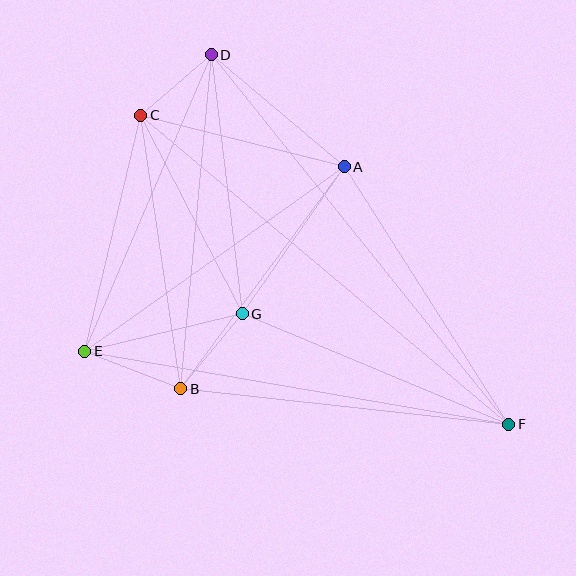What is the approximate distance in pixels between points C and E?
The distance between C and E is approximately 243 pixels.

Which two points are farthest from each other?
Points C and F are farthest from each other.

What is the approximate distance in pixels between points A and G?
The distance between A and G is approximately 179 pixels.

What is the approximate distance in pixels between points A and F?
The distance between A and F is approximately 305 pixels.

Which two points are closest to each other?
Points C and D are closest to each other.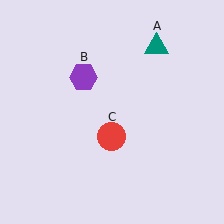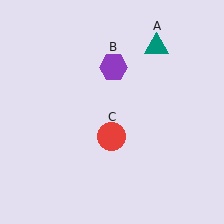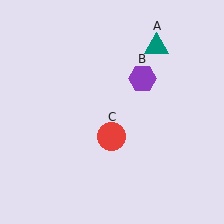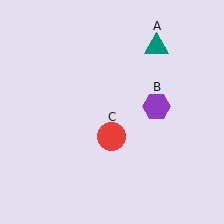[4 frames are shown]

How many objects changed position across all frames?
1 object changed position: purple hexagon (object B).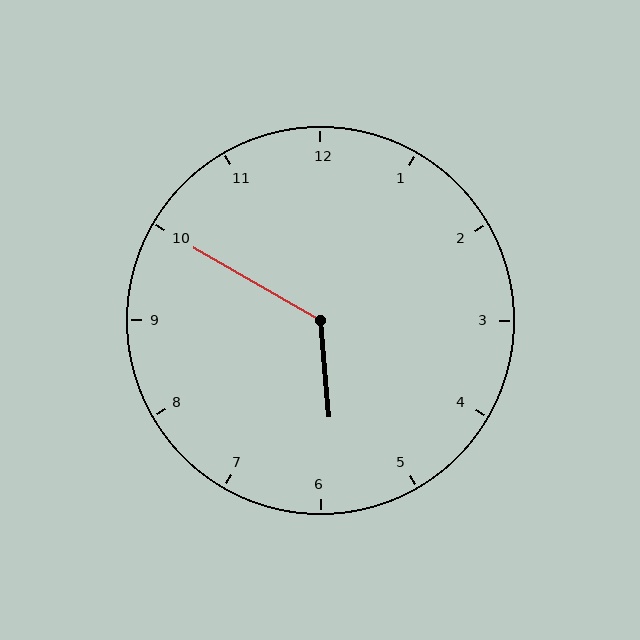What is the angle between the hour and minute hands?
Approximately 125 degrees.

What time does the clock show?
5:50.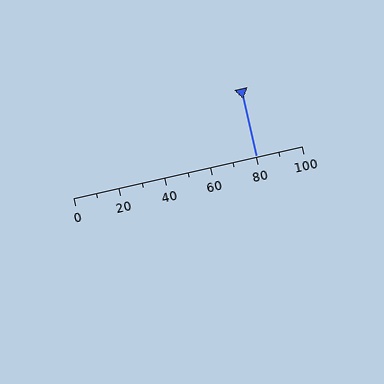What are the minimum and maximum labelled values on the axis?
The axis runs from 0 to 100.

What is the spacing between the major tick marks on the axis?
The major ticks are spaced 20 apart.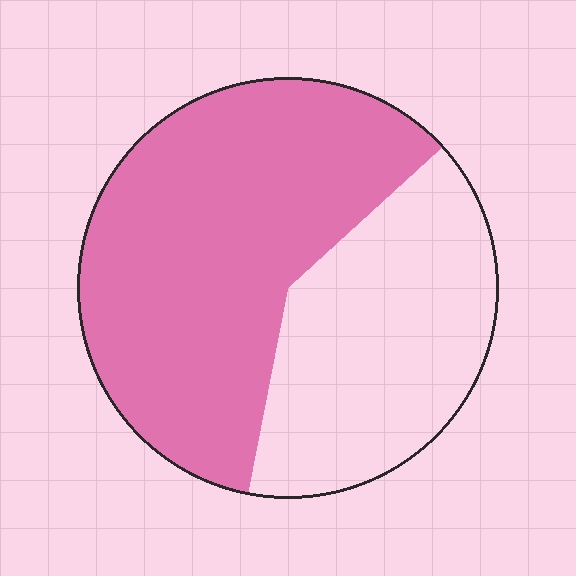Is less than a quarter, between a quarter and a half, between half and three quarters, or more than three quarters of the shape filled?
Between half and three quarters.